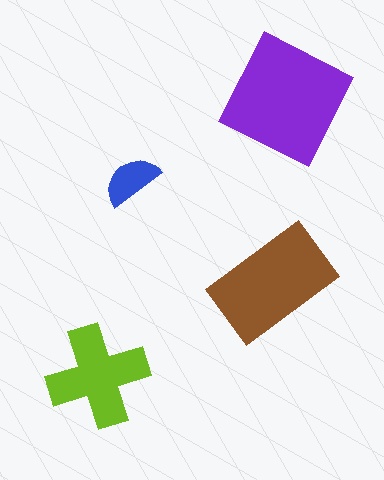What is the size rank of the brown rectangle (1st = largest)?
2nd.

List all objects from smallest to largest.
The blue semicircle, the lime cross, the brown rectangle, the purple square.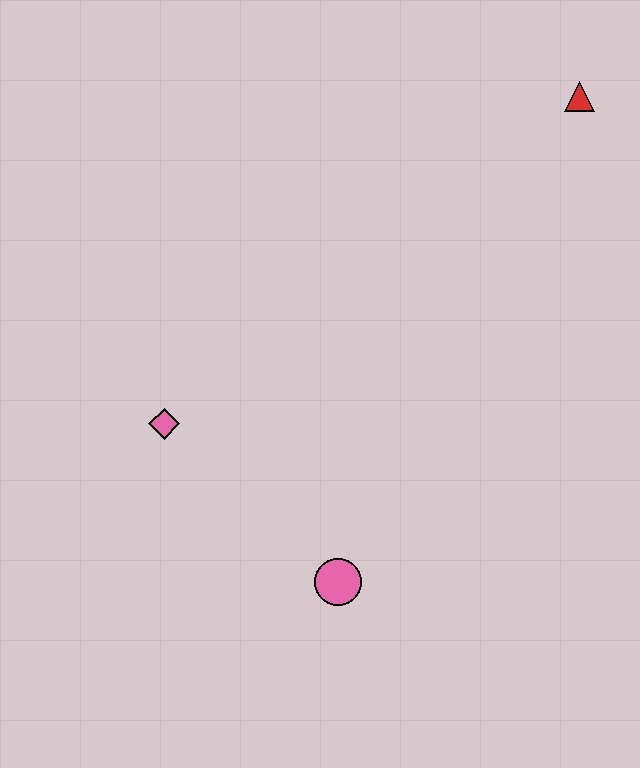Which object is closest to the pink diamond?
The pink circle is closest to the pink diamond.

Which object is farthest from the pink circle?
The red triangle is farthest from the pink circle.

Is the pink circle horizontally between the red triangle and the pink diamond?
Yes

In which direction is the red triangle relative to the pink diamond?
The red triangle is to the right of the pink diamond.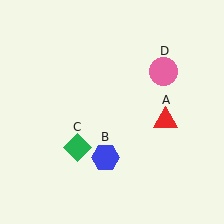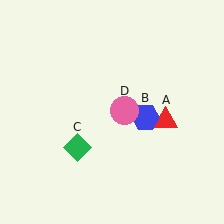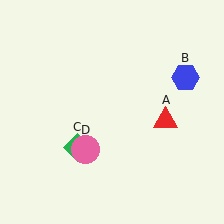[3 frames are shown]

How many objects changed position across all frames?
2 objects changed position: blue hexagon (object B), pink circle (object D).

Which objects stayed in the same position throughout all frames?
Red triangle (object A) and green diamond (object C) remained stationary.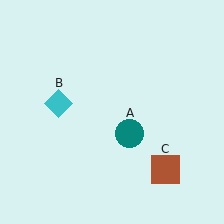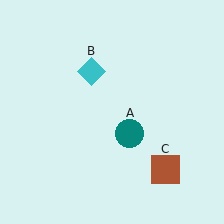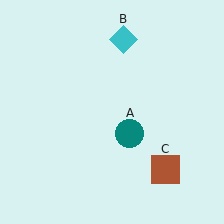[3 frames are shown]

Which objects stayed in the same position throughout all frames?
Teal circle (object A) and brown square (object C) remained stationary.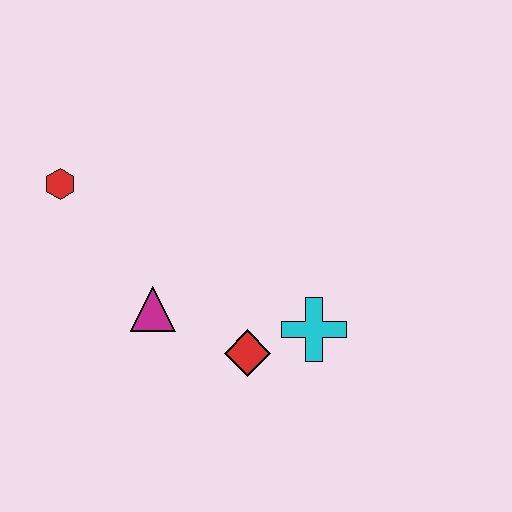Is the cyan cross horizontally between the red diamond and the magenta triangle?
No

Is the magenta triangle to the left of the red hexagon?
No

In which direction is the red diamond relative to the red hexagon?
The red diamond is to the right of the red hexagon.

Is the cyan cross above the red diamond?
Yes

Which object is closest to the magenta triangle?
The red diamond is closest to the magenta triangle.